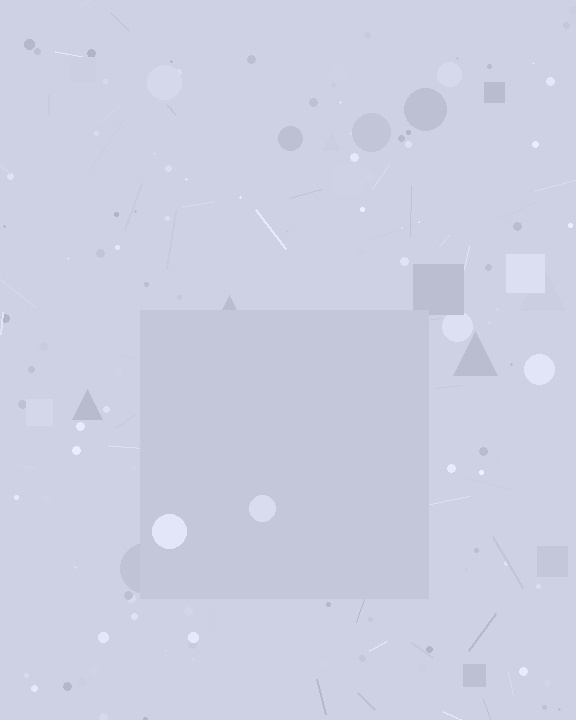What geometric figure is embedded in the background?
A square is embedded in the background.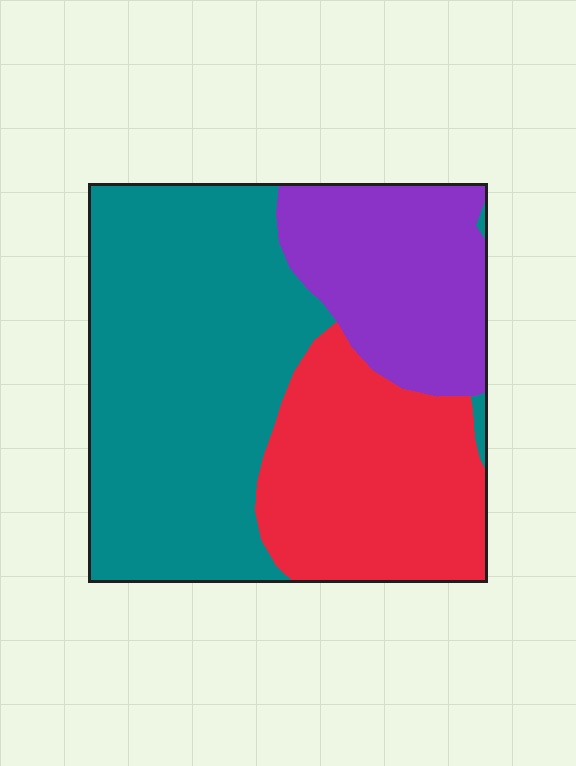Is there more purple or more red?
Red.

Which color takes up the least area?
Purple, at roughly 20%.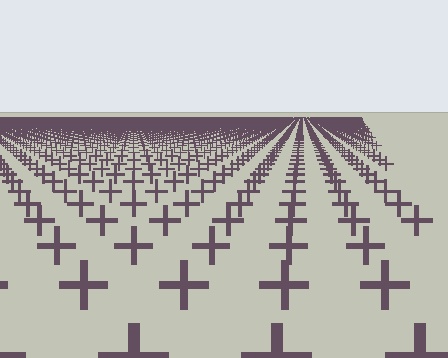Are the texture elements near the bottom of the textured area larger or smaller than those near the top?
Larger. Near the bottom, elements are closer to the viewer and appear at a bigger on-screen size.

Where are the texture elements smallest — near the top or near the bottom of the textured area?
Near the top.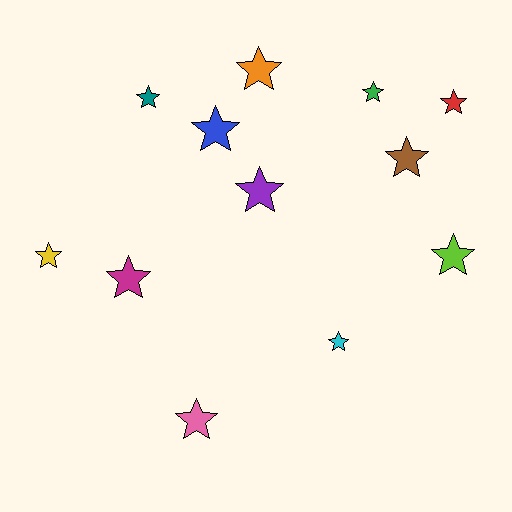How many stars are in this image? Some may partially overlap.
There are 12 stars.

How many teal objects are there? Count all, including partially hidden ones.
There is 1 teal object.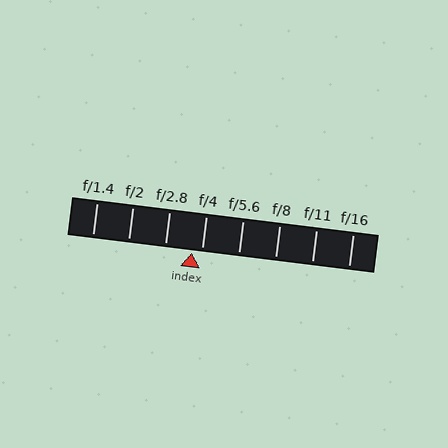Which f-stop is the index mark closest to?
The index mark is closest to f/4.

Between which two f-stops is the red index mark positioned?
The index mark is between f/2.8 and f/4.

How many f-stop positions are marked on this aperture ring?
There are 8 f-stop positions marked.